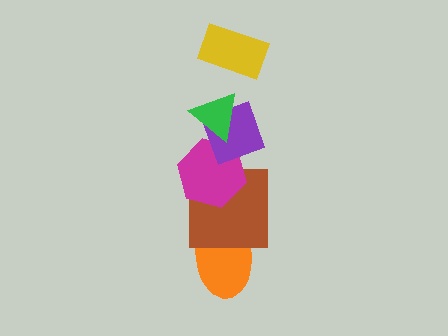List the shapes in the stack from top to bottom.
From top to bottom: the yellow rectangle, the green triangle, the purple diamond, the magenta hexagon, the brown square, the orange ellipse.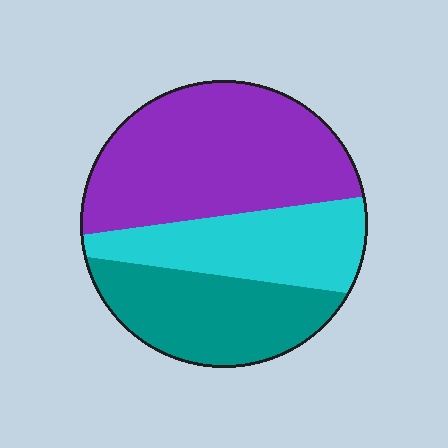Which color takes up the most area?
Purple, at roughly 45%.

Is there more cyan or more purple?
Purple.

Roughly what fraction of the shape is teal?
Teal covers roughly 30% of the shape.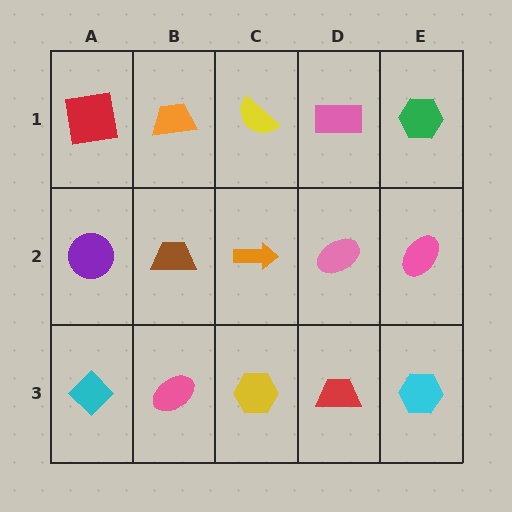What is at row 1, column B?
An orange trapezoid.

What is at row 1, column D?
A pink rectangle.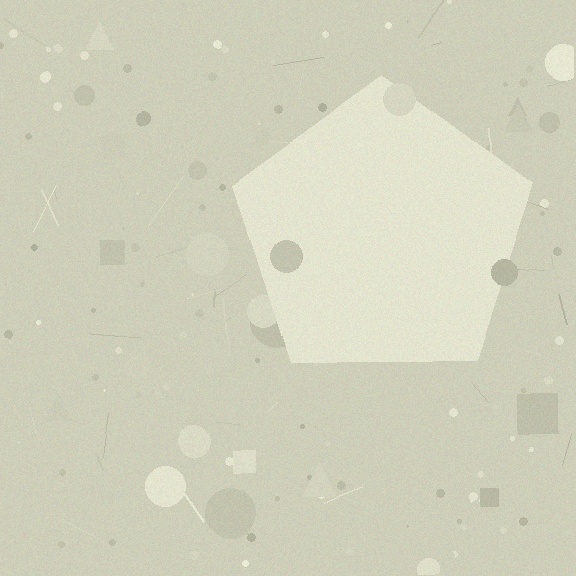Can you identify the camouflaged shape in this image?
The camouflaged shape is a pentagon.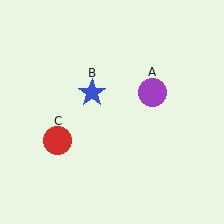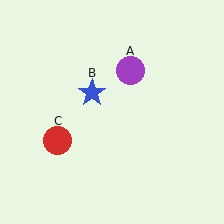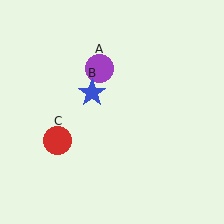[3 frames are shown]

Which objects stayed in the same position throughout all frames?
Blue star (object B) and red circle (object C) remained stationary.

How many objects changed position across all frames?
1 object changed position: purple circle (object A).